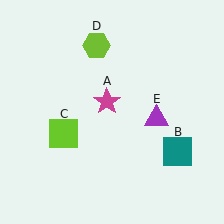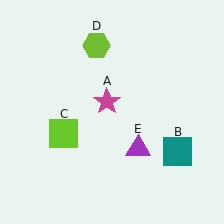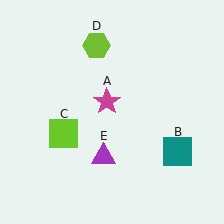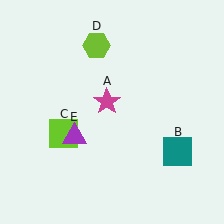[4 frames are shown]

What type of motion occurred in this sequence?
The purple triangle (object E) rotated clockwise around the center of the scene.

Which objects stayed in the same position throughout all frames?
Magenta star (object A) and teal square (object B) and lime square (object C) and lime hexagon (object D) remained stationary.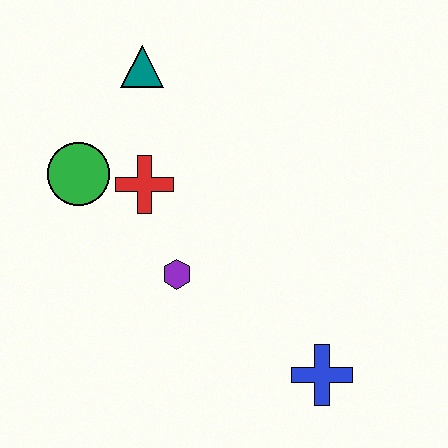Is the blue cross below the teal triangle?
Yes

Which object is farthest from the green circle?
The blue cross is farthest from the green circle.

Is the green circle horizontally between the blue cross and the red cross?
No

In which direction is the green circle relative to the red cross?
The green circle is to the left of the red cross.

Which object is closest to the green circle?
The red cross is closest to the green circle.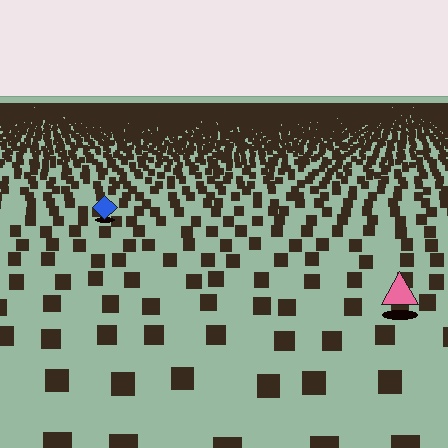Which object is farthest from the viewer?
The blue diamond is farthest from the viewer. It appears smaller and the ground texture around it is denser.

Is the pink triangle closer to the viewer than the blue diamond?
Yes. The pink triangle is closer — you can tell from the texture gradient: the ground texture is coarser near it.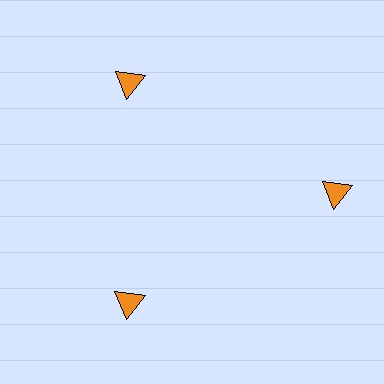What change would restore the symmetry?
The symmetry would be restored by moving it inward, back onto the ring so that all 3 triangles sit at equal angles and equal distance from the center.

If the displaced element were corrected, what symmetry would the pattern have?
It would have 3-fold rotational symmetry — the pattern would map onto itself every 120 degrees.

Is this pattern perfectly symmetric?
No. The 3 orange triangles are arranged in a ring, but one element near the 3 o'clock position is pushed outward from the center, breaking the 3-fold rotational symmetry.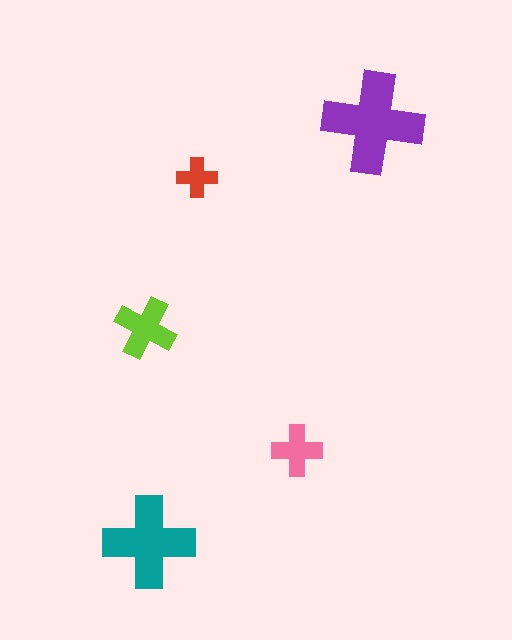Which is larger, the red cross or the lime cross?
The lime one.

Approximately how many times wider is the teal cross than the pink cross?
About 2 times wider.